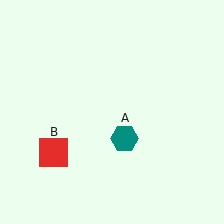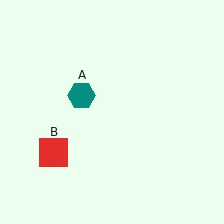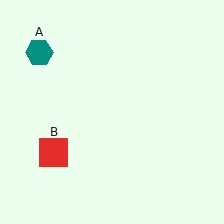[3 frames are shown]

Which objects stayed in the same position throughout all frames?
Red square (object B) remained stationary.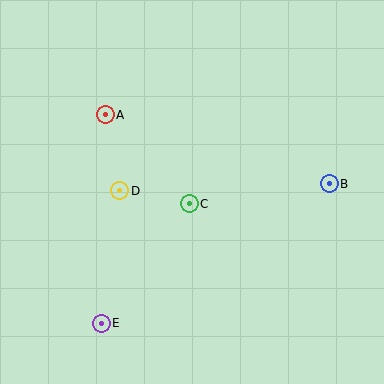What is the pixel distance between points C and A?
The distance between C and A is 122 pixels.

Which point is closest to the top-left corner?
Point A is closest to the top-left corner.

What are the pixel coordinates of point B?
Point B is at (329, 184).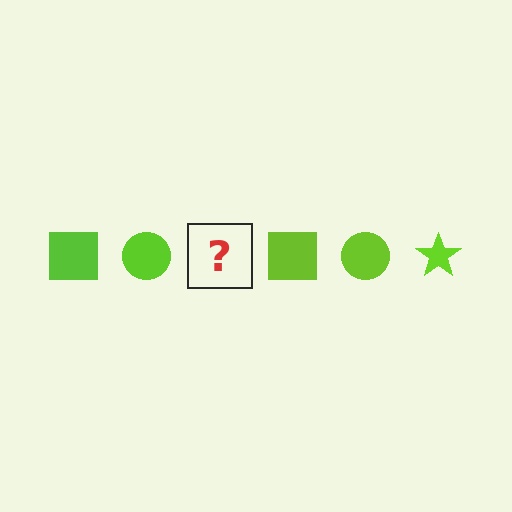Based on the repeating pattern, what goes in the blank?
The blank should be a lime star.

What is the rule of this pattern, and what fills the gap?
The rule is that the pattern cycles through square, circle, star shapes in lime. The gap should be filled with a lime star.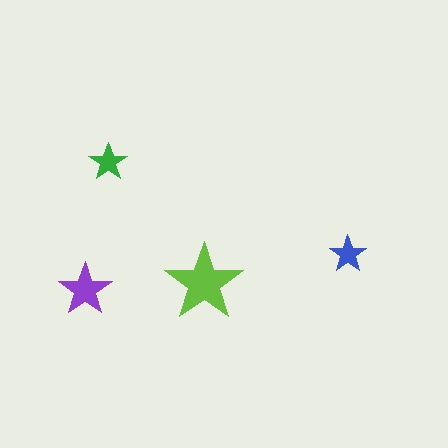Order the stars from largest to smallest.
the lime one, the purple one, the green one, the blue one.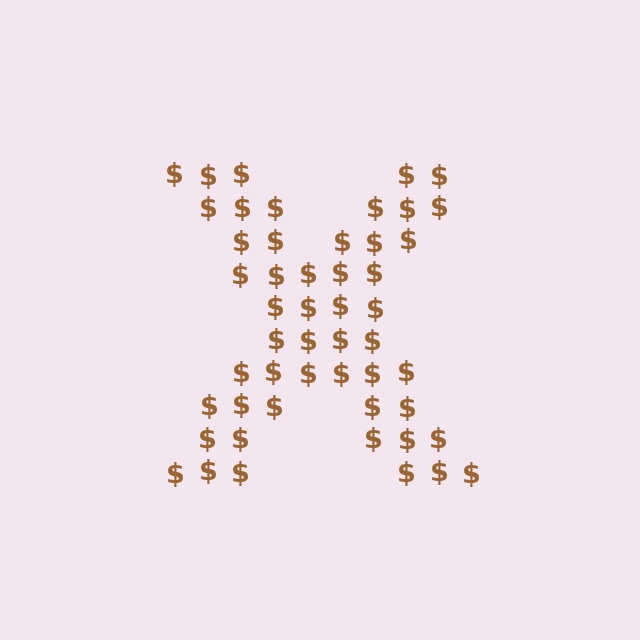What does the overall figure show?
The overall figure shows the letter X.